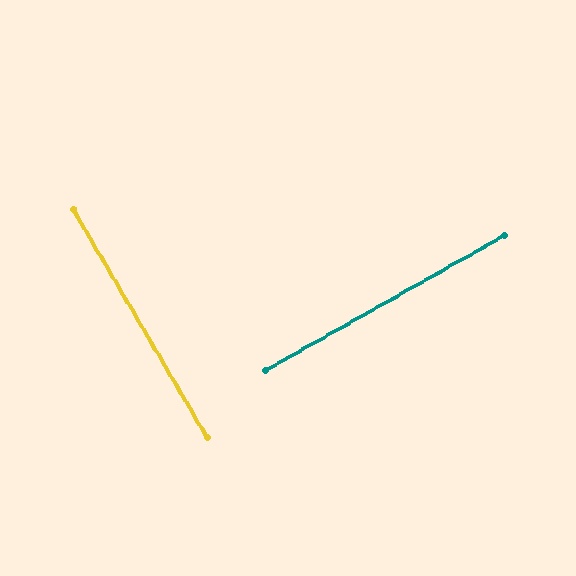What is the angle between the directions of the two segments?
Approximately 89 degrees.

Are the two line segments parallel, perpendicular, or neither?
Perpendicular — they meet at approximately 89°.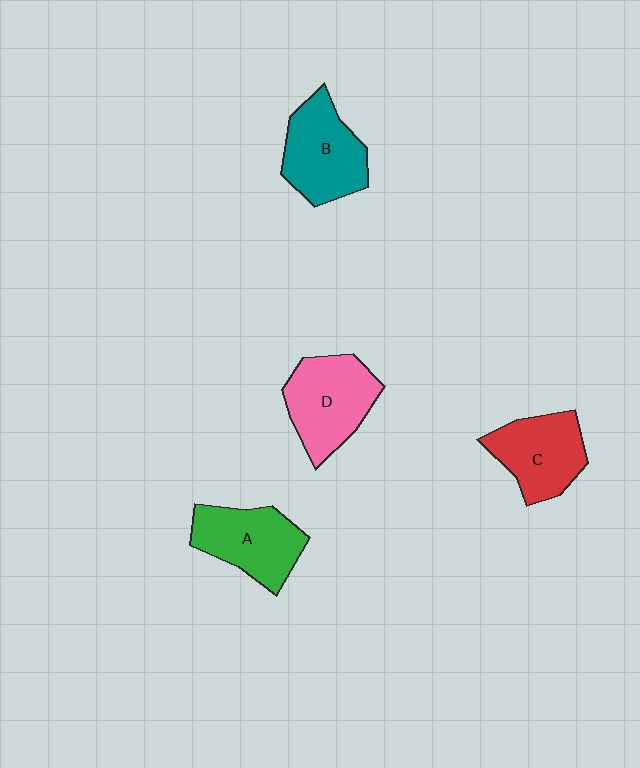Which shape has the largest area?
Shape D (pink).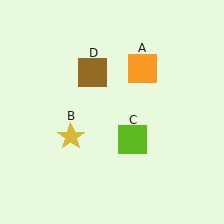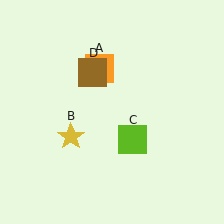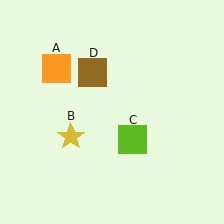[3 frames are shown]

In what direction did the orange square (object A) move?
The orange square (object A) moved left.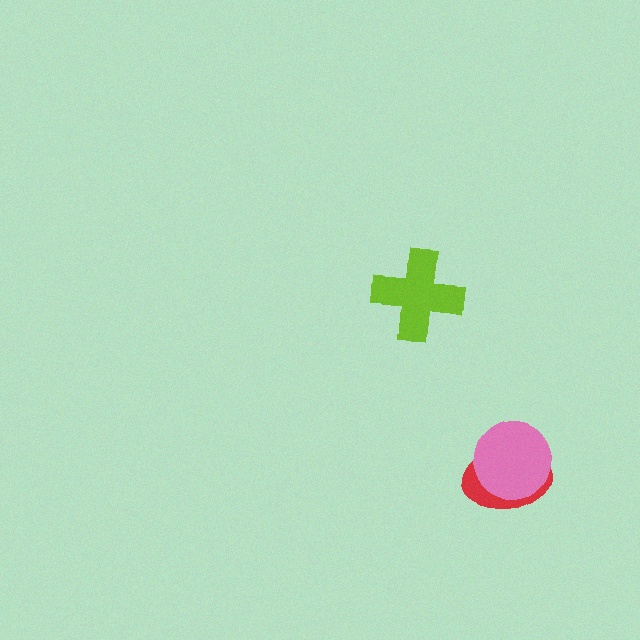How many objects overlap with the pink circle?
1 object overlaps with the pink circle.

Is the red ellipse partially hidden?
Yes, it is partially covered by another shape.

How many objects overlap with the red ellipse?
1 object overlaps with the red ellipse.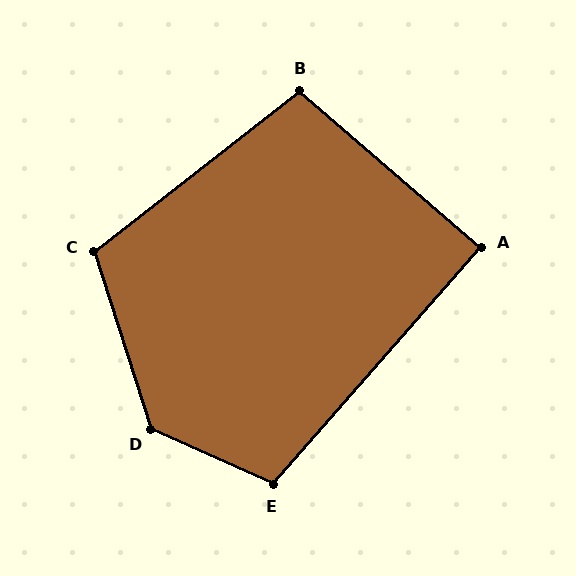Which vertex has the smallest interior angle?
A, at approximately 89 degrees.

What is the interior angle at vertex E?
Approximately 107 degrees (obtuse).